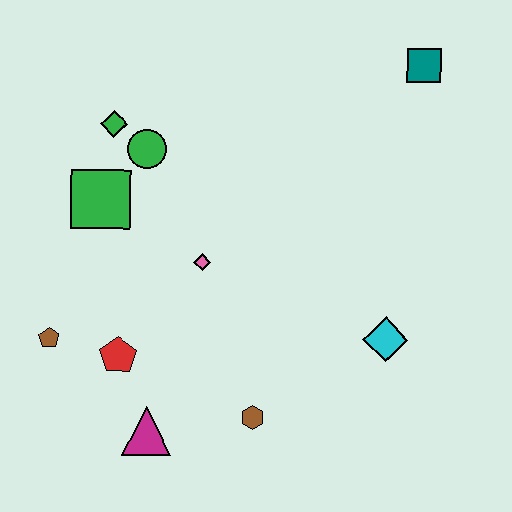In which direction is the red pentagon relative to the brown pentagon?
The red pentagon is to the right of the brown pentagon.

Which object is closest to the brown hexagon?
The magenta triangle is closest to the brown hexagon.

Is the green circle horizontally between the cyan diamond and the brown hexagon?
No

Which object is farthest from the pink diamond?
The teal square is farthest from the pink diamond.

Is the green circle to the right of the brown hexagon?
No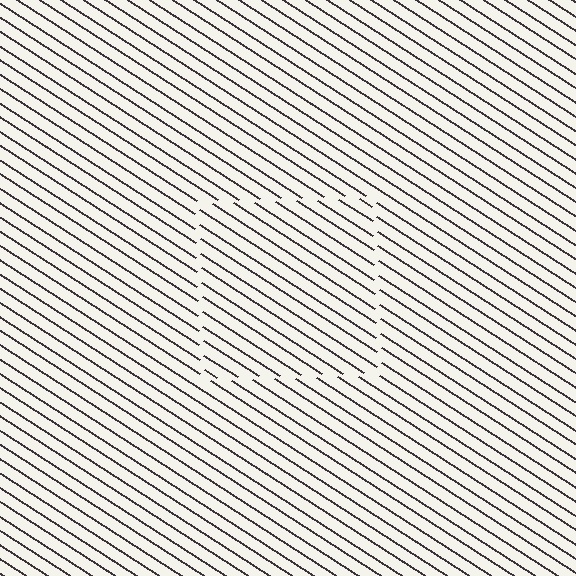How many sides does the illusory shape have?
4 sides — the line-ends trace a square.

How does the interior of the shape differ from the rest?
The interior of the shape contains the same grating, shifted by half a period — the contour is defined by the phase discontinuity where line-ends from the inner and outer gratings abut.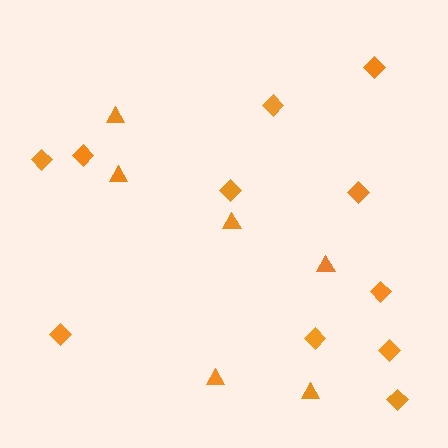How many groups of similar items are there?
There are 2 groups: one group of triangles (6) and one group of diamonds (11).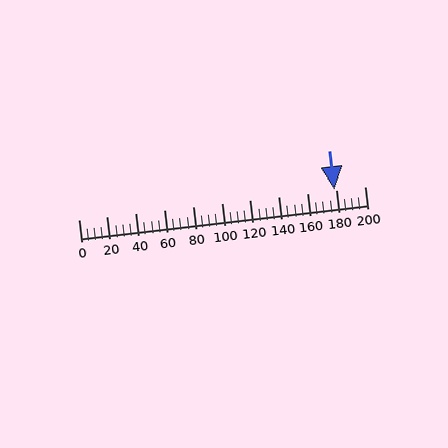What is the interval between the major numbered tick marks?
The major tick marks are spaced 20 units apart.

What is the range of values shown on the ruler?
The ruler shows values from 0 to 200.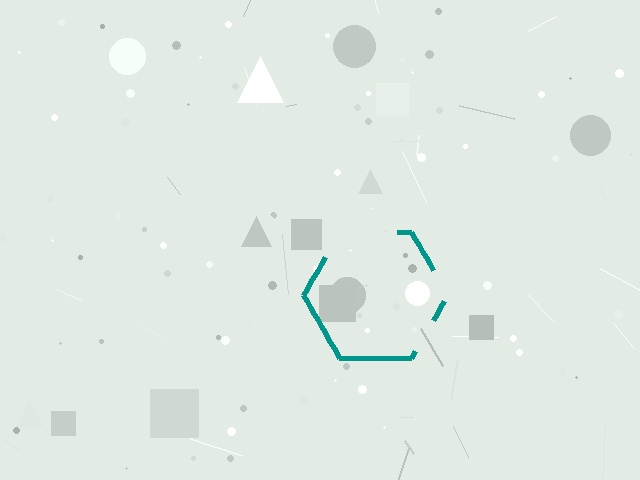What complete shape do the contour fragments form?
The contour fragments form a hexagon.